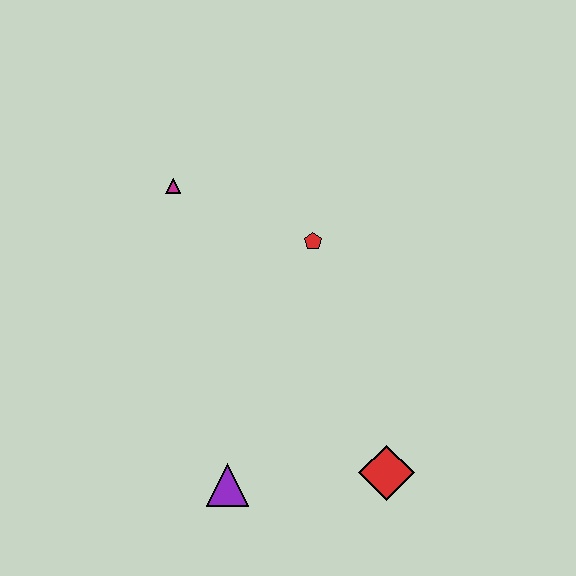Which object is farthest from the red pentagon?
The purple triangle is farthest from the red pentagon.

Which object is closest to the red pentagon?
The magenta triangle is closest to the red pentagon.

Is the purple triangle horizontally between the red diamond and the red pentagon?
No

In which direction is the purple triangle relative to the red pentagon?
The purple triangle is below the red pentagon.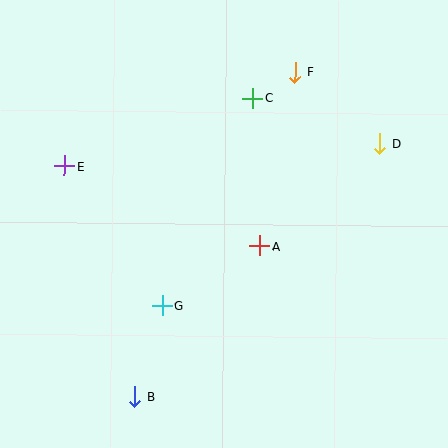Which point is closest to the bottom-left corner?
Point B is closest to the bottom-left corner.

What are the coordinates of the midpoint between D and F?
The midpoint between D and F is at (337, 108).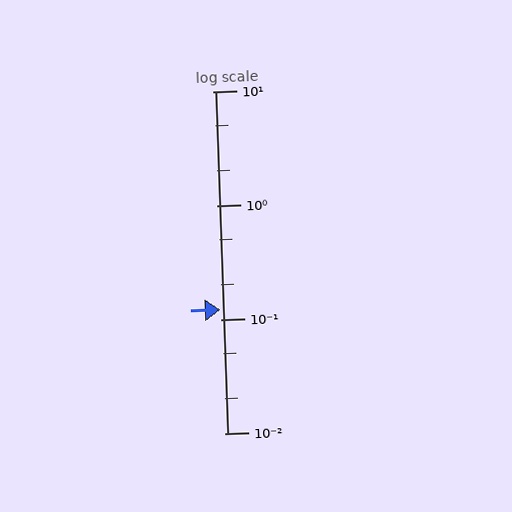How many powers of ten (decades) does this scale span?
The scale spans 3 decades, from 0.01 to 10.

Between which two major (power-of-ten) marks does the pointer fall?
The pointer is between 0.1 and 1.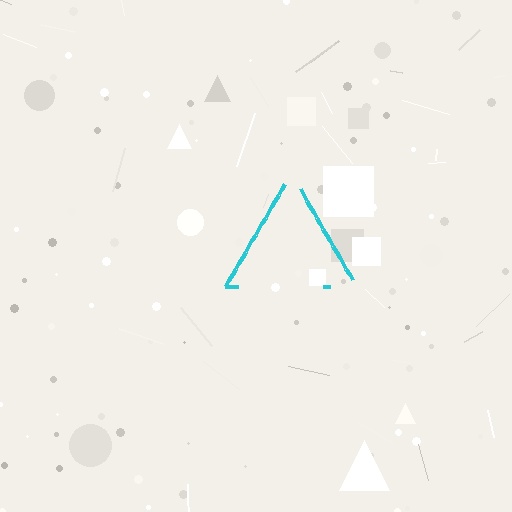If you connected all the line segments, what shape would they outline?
They would outline a triangle.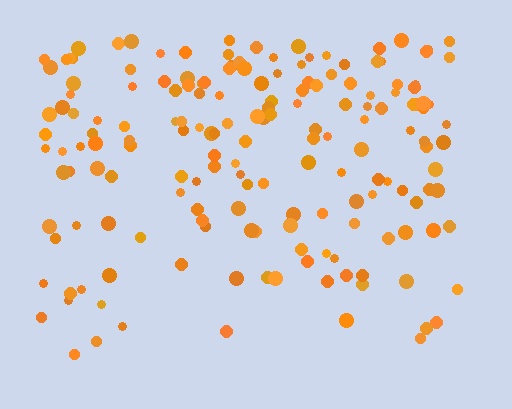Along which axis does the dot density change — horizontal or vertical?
Vertical.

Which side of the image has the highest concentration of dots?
The top.